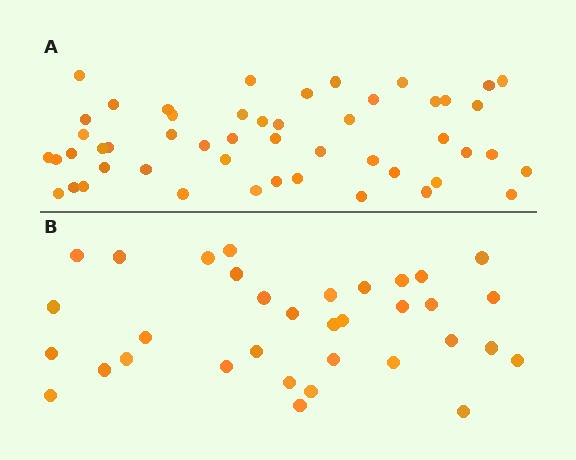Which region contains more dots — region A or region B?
Region A (the top region) has more dots.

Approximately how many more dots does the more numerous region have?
Region A has approximately 15 more dots than region B.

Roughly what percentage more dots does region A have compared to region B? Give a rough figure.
About 45% more.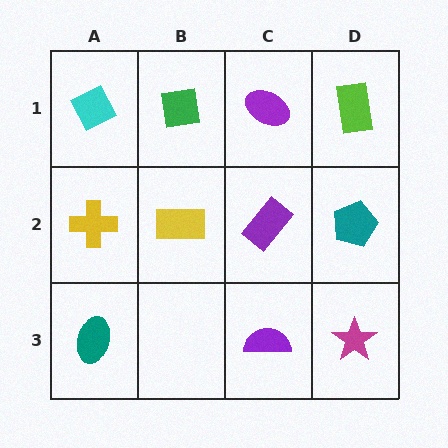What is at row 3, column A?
A teal ellipse.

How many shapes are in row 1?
4 shapes.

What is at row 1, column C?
A purple ellipse.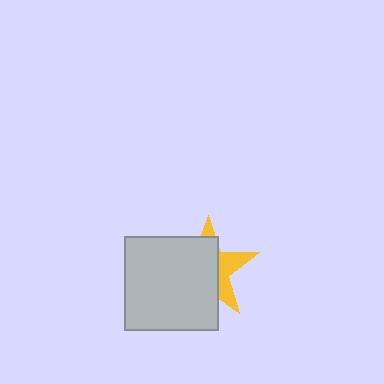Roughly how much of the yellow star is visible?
A small part of it is visible (roughly 34%).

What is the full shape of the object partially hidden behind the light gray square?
The partially hidden object is a yellow star.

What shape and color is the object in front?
The object in front is a light gray square.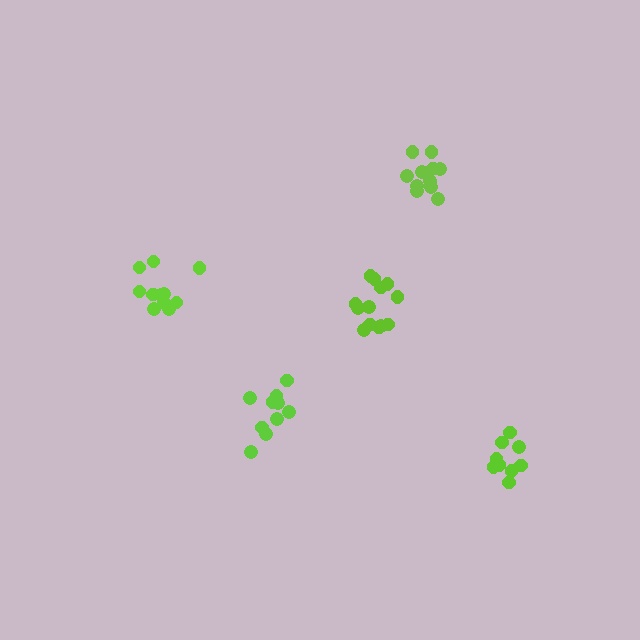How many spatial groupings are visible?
There are 5 spatial groupings.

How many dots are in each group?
Group 1: 10 dots, Group 2: 11 dots, Group 3: 13 dots, Group 4: 11 dots, Group 5: 9 dots (54 total).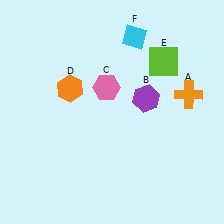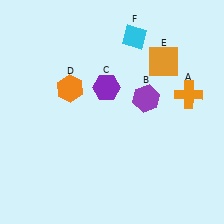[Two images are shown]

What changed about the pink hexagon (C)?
In Image 1, C is pink. In Image 2, it changed to purple.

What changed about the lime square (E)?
In Image 1, E is lime. In Image 2, it changed to orange.